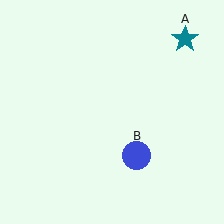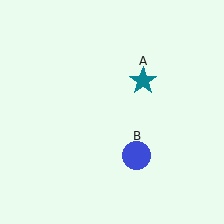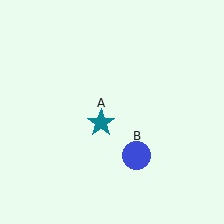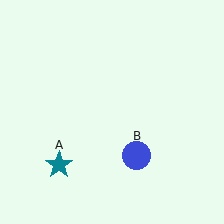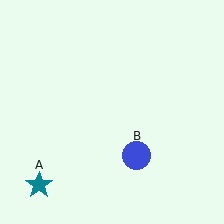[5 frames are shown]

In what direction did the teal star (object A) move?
The teal star (object A) moved down and to the left.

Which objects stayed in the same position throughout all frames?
Blue circle (object B) remained stationary.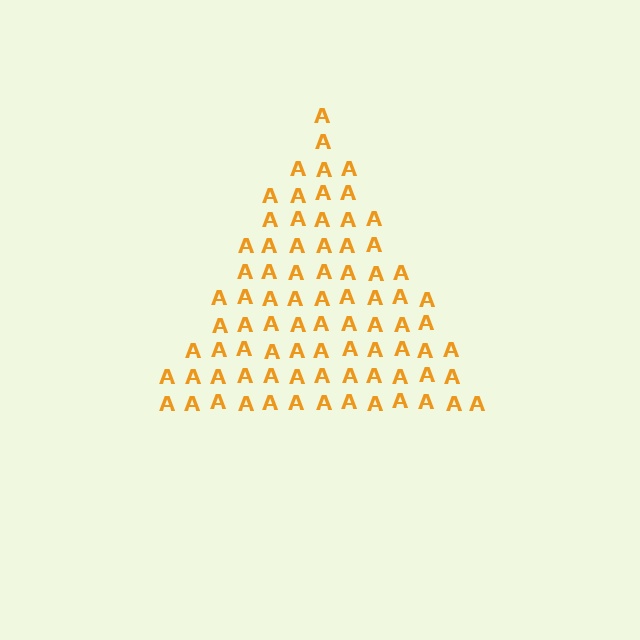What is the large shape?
The large shape is a triangle.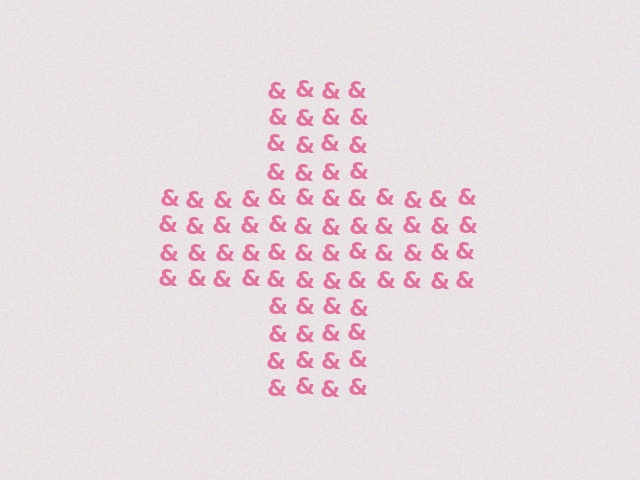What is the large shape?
The large shape is a cross.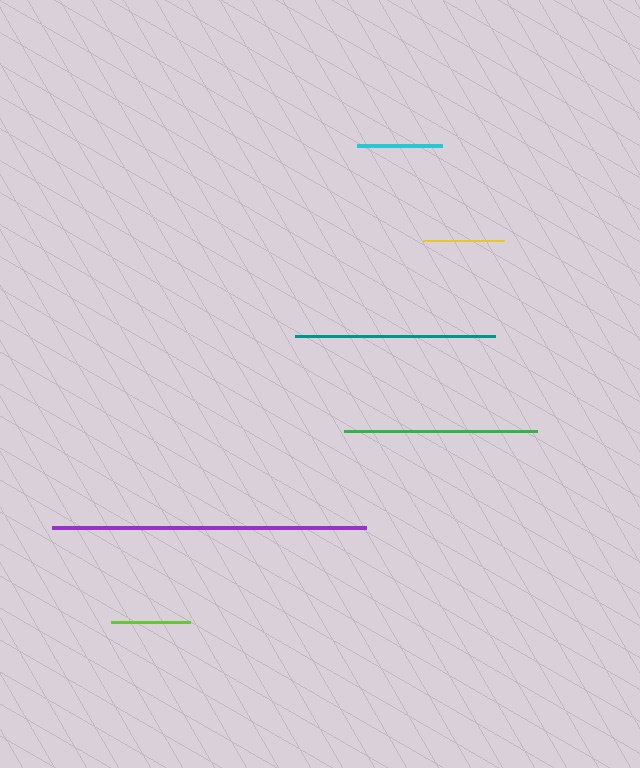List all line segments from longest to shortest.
From longest to shortest: purple, teal, green, cyan, yellow, lime.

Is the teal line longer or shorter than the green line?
The teal line is longer than the green line.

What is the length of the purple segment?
The purple segment is approximately 315 pixels long.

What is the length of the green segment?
The green segment is approximately 193 pixels long.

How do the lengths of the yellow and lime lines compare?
The yellow and lime lines are approximately the same length.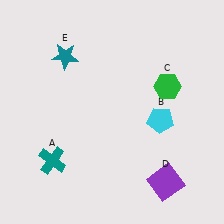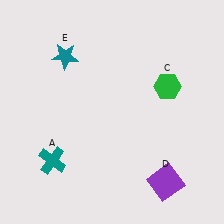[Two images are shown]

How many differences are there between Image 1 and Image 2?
There is 1 difference between the two images.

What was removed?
The cyan pentagon (B) was removed in Image 2.